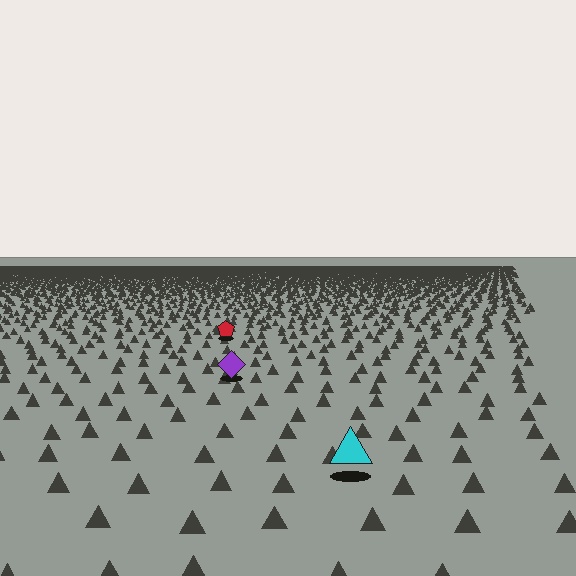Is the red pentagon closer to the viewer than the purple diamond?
No. The purple diamond is closer — you can tell from the texture gradient: the ground texture is coarser near it.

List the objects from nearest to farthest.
From nearest to farthest: the cyan triangle, the purple diamond, the red pentagon.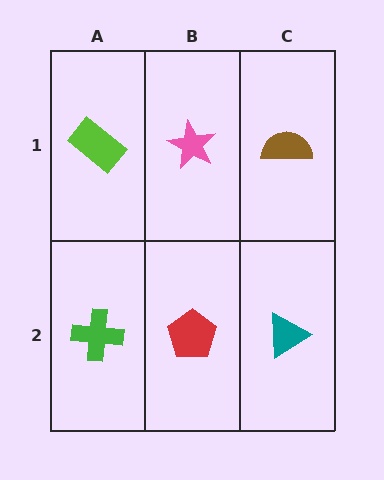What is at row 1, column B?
A pink star.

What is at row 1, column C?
A brown semicircle.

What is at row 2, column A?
A green cross.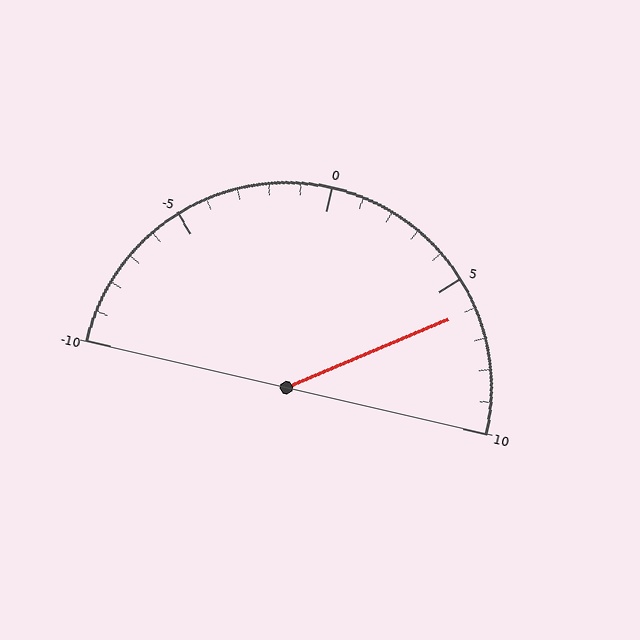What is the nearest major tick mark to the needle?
The nearest major tick mark is 5.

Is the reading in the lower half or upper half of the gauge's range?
The reading is in the upper half of the range (-10 to 10).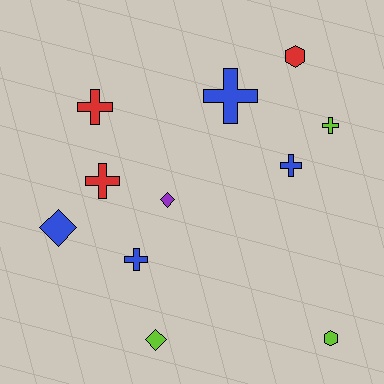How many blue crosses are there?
There are 3 blue crosses.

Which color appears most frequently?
Blue, with 4 objects.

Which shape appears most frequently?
Cross, with 6 objects.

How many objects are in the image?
There are 11 objects.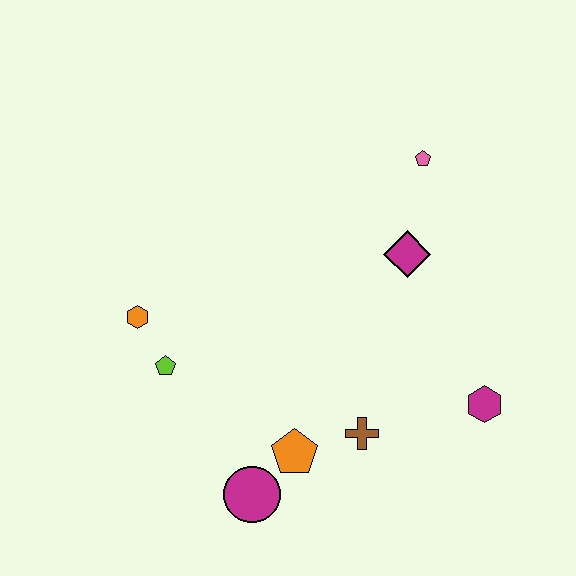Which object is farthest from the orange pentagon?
The pink pentagon is farthest from the orange pentagon.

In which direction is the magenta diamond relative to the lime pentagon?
The magenta diamond is to the right of the lime pentagon.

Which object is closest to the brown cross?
The orange pentagon is closest to the brown cross.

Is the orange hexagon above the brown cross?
Yes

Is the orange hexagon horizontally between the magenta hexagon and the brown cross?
No